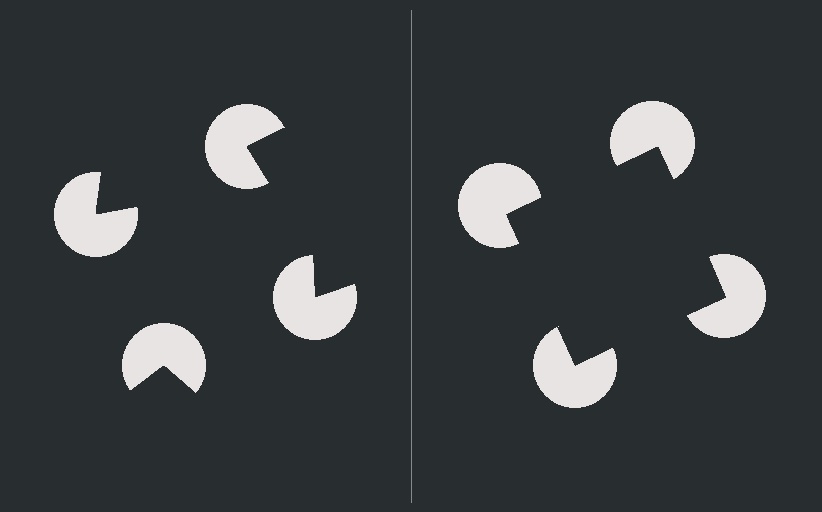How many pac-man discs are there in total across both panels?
8 — 4 on each side.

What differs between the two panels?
The pac-man discs are positioned identically on both sides; only the wedge orientations differ. On the right they align to a square; on the left they are misaligned.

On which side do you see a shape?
An illusory square appears on the right side. On the left side the wedge cuts are rotated, so no coherent shape forms.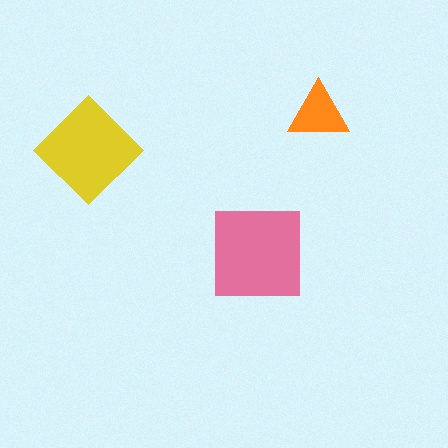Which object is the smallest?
The orange triangle.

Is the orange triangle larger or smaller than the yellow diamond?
Smaller.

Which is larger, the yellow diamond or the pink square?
The pink square.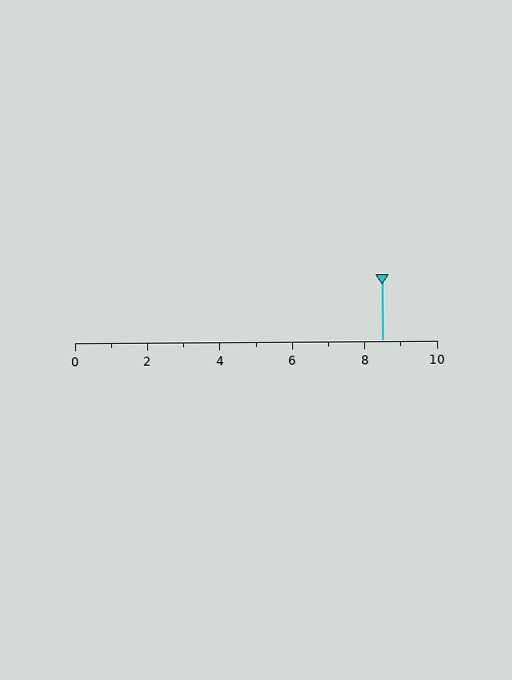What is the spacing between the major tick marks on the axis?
The major ticks are spaced 2 apart.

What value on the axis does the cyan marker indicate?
The marker indicates approximately 8.5.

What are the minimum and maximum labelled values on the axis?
The axis runs from 0 to 10.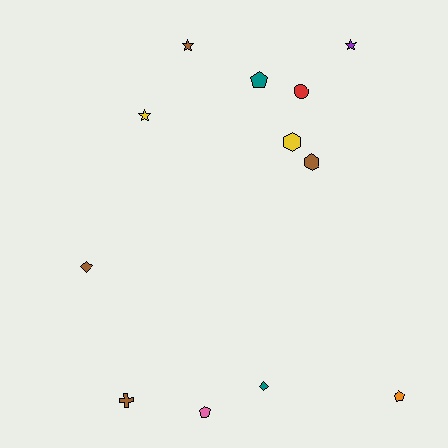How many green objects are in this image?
There are no green objects.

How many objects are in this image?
There are 12 objects.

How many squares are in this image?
There are no squares.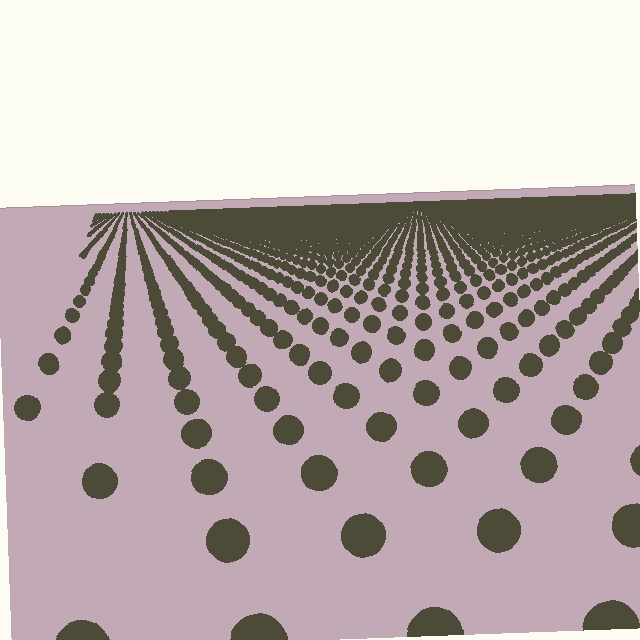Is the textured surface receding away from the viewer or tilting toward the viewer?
The surface is receding away from the viewer. Texture elements get smaller and denser toward the top.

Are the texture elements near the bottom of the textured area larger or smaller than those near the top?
Larger. Near the bottom, elements are closer to the viewer and appear at a bigger on-screen size.